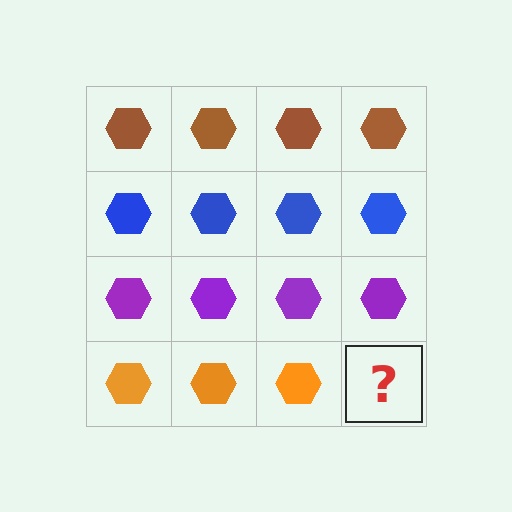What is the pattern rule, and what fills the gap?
The rule is that each row has a consistent color. The gap should be filled with an orange hexagon.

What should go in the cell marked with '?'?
The missing cell should contain an orange hexagon.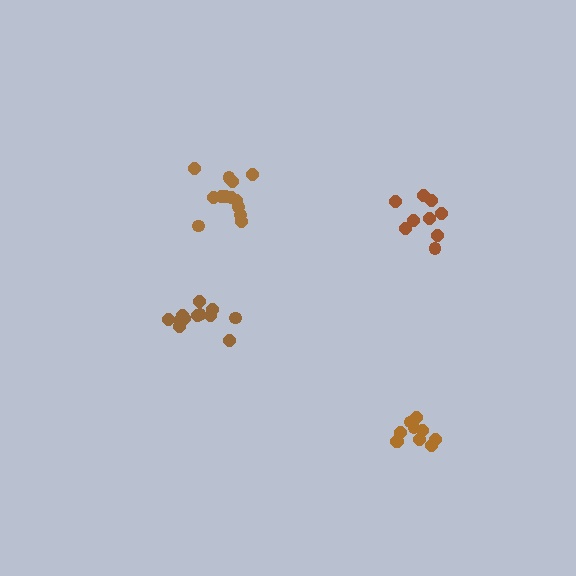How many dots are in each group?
Group 1: 13 dots, Group 2: 9 dots, Group 3: 10 dots, Group 4: 12 dots (44 total).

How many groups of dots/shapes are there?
There are 4 groups.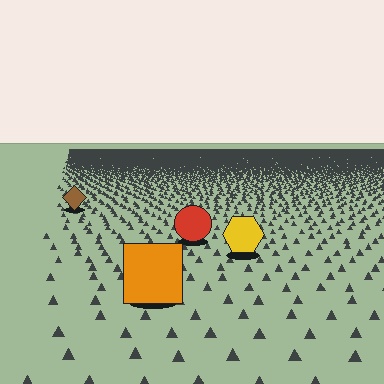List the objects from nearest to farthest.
From nearest to farthest: the orange square, the yellow hexagon, the red circle, the brown diamond.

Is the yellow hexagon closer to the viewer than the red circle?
Yes. The yellow hexagon is closer — you can tell from the texture gradient: the ground texture is coarser near it.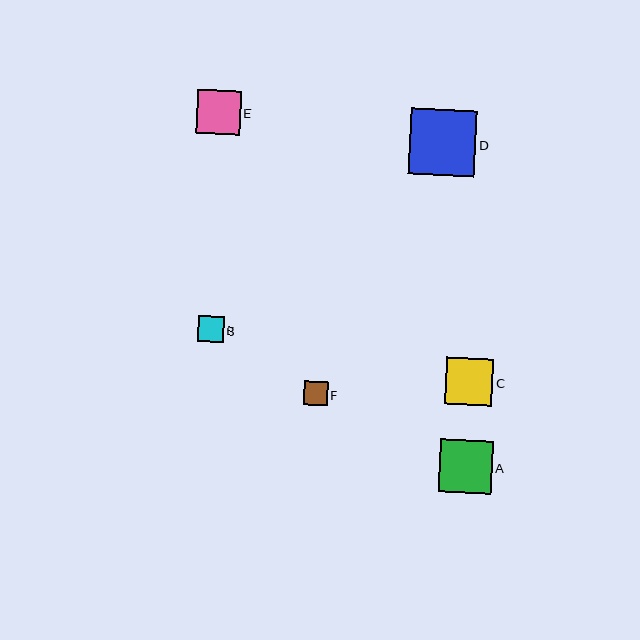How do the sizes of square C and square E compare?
Square C and square E are approximately the same size.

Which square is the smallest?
Square F is the smallest with a size of approximately 23 pixels.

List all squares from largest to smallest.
From largest to smallest: D, A, C, E, B, F.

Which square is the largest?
Square D is the largest with a size of approximately 66 pixels.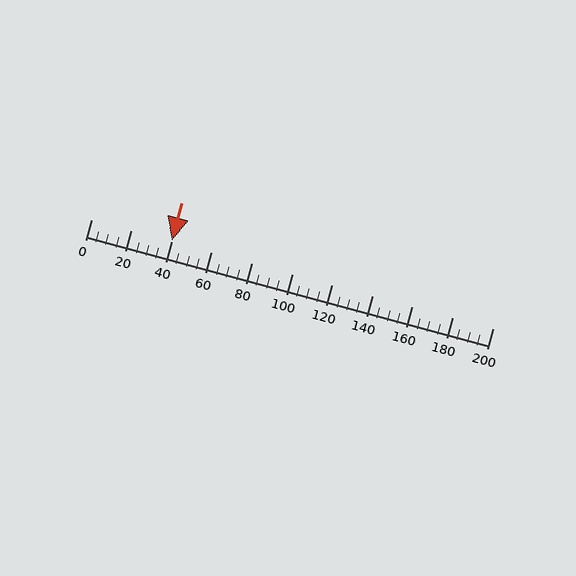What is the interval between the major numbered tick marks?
The major tick marks are spaced 20 units apart.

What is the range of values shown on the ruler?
The ruler shows values from 0 to 200.